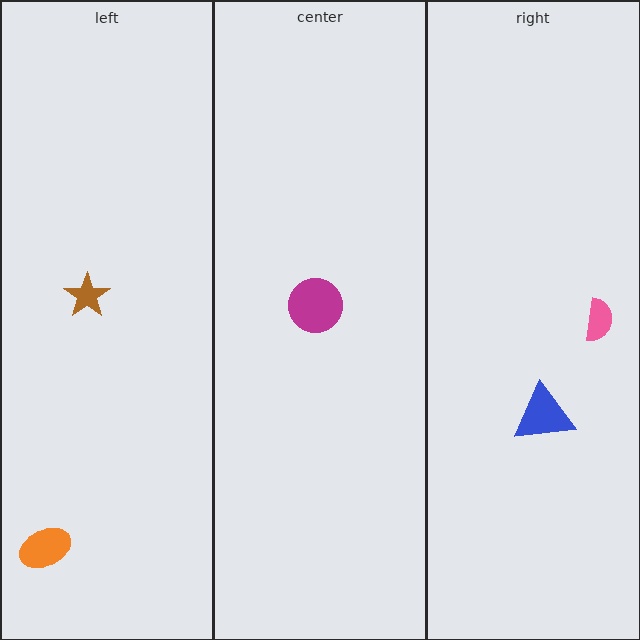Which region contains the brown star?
The left region.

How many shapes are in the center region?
1.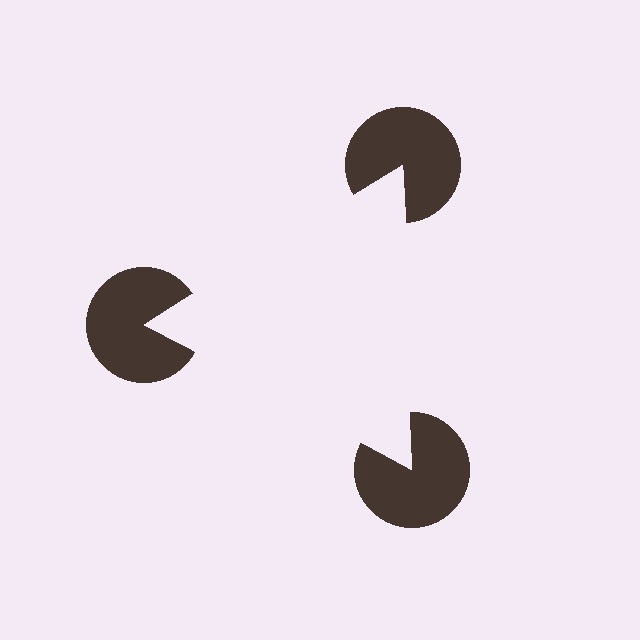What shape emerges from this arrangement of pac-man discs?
An illusory triangle — its edges are inferred from the aligned wedge cuts in the pac-man discs, not physically drawn.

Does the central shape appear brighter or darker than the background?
It typically appears slightly brighter than the background, even though no actual brightness change is drawn.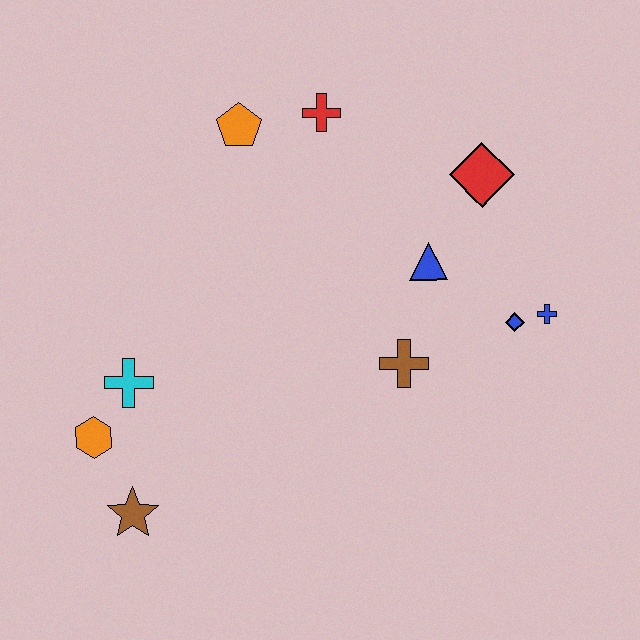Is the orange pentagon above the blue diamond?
Yes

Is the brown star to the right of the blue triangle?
No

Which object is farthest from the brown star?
The red diamond is farthest from the brown star.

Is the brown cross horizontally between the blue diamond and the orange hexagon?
Yes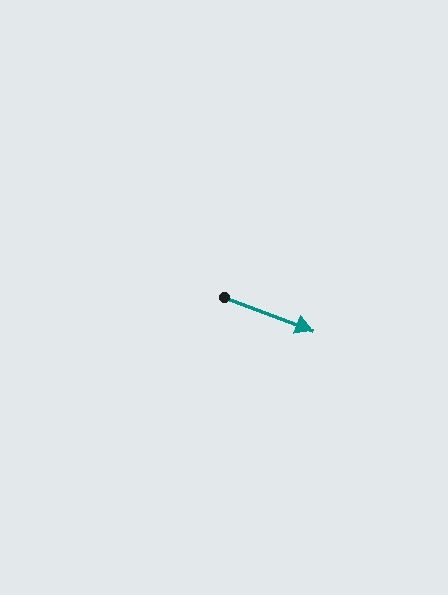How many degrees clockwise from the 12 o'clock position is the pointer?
Approximately 110 degrees.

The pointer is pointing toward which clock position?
Roughly 4 o'clock.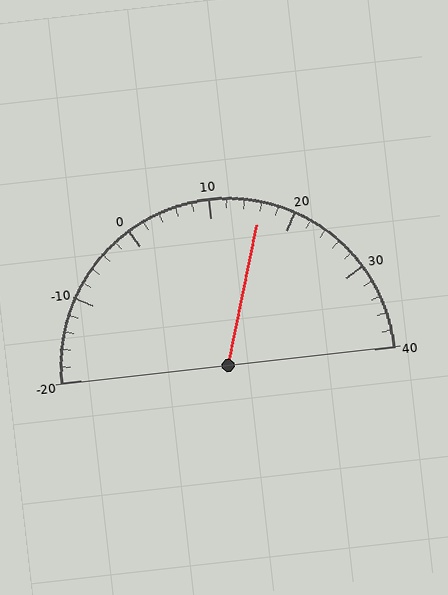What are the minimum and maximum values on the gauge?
The gauge ranges from -20 to 40.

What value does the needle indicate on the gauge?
The needle indicates approximately 16.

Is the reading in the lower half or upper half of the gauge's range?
The reading is in the upper half of the range (-20 to 40).